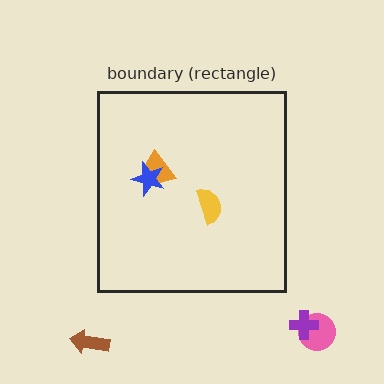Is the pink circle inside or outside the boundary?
Outside.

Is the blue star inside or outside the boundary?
Inside.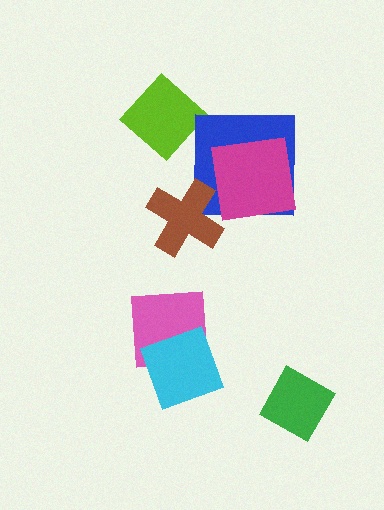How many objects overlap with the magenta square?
1 object overlaps with the magenta square.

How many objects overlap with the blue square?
2 objects overlap with the blue square.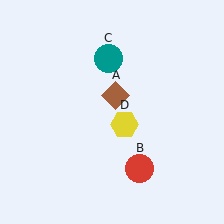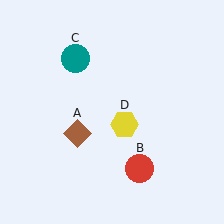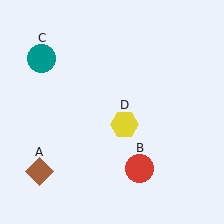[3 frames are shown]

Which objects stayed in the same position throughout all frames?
Red circle (object B) and yellow hexagon (object D) remained stationary.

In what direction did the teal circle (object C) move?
The teal circle (object C) moved left.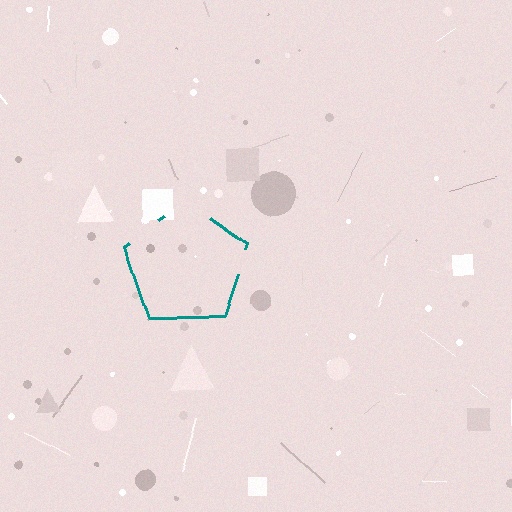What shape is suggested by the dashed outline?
The dashed outline suggests a pentagon.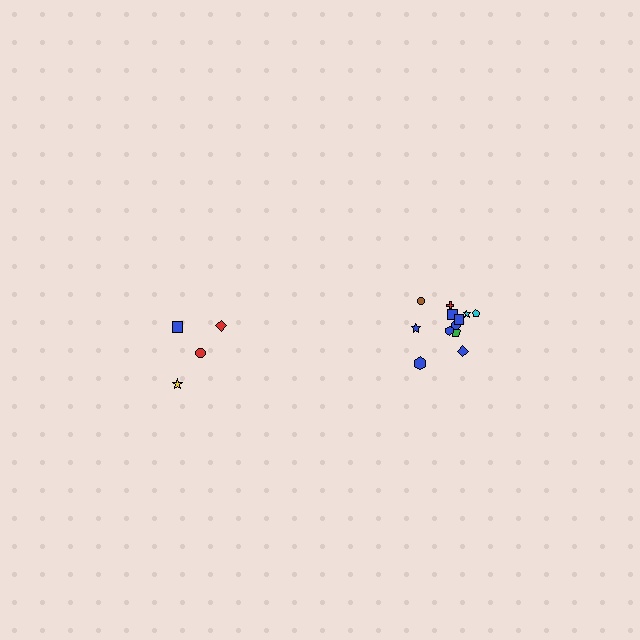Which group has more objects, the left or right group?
The right group.